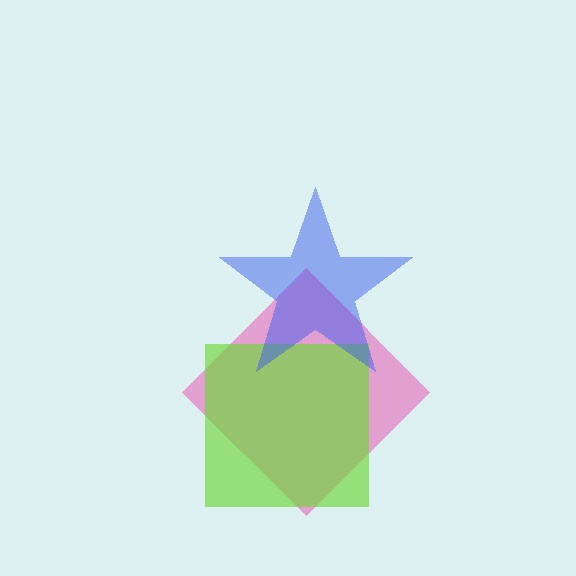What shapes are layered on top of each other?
The layered shapes are: a pink diamond, a lime square, a blue star.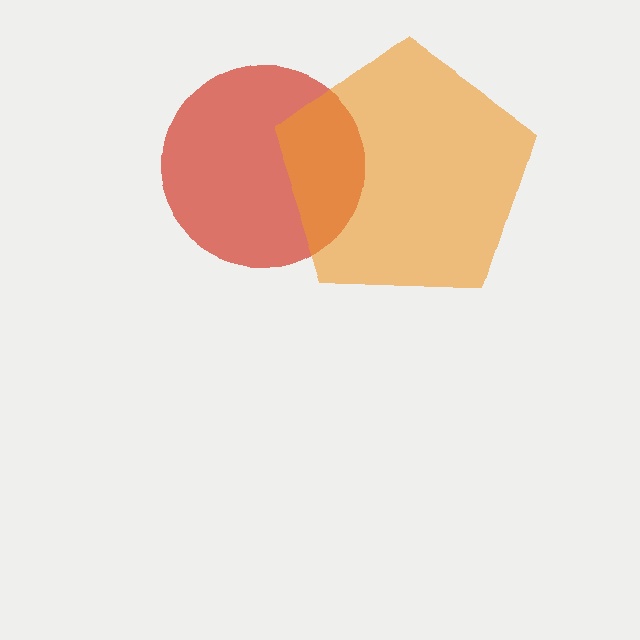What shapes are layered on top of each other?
The layered shapes are: a red circle, an orange pentagon.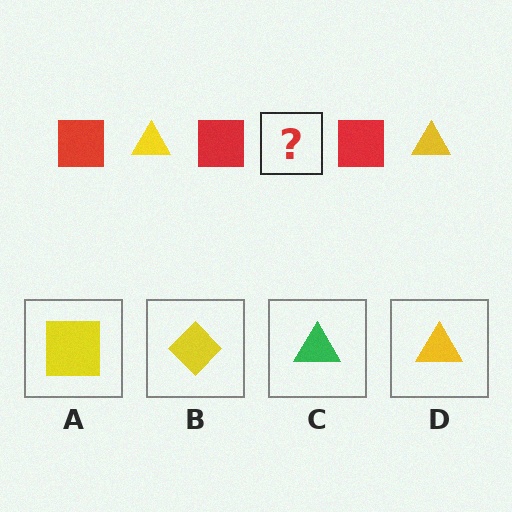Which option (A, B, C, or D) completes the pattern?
D.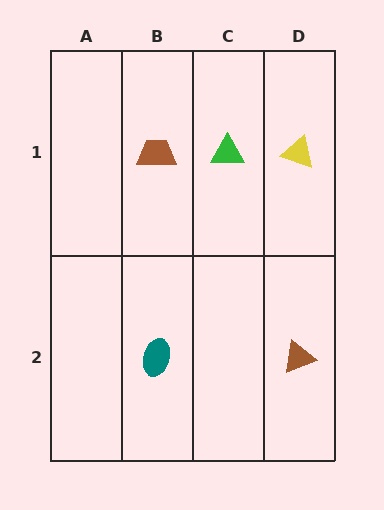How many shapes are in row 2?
2 shapes.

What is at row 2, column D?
A brown triangle.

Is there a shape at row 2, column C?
No, that cell is empty.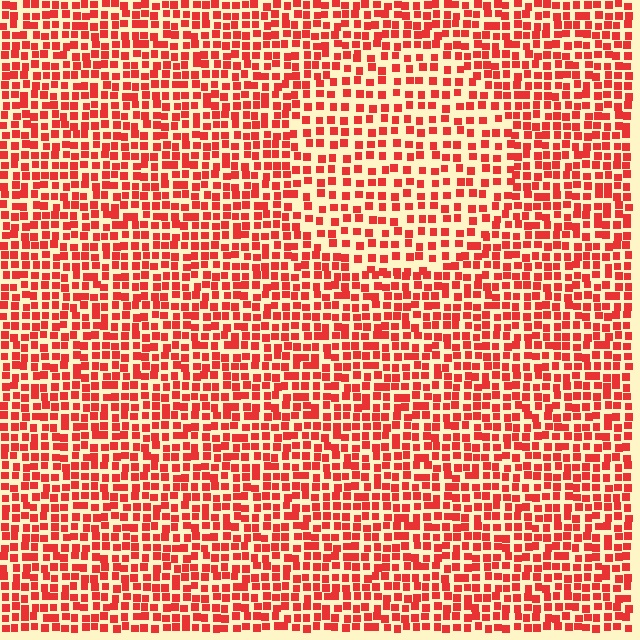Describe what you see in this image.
The image contains small red elements arranged at two different densities. A circle-shaped region is visible where the elements are less densely packed than the surrounding area.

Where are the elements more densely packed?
The elements are more densely packed outside the circle boundary.